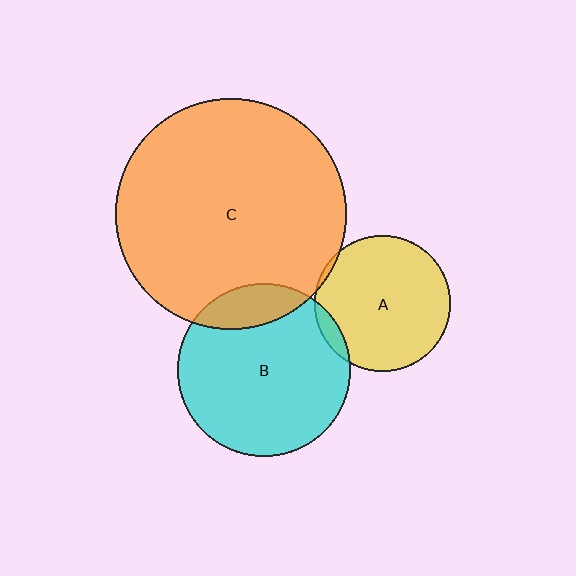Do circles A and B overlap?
Yes.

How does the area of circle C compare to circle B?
Approximately 1.8 times.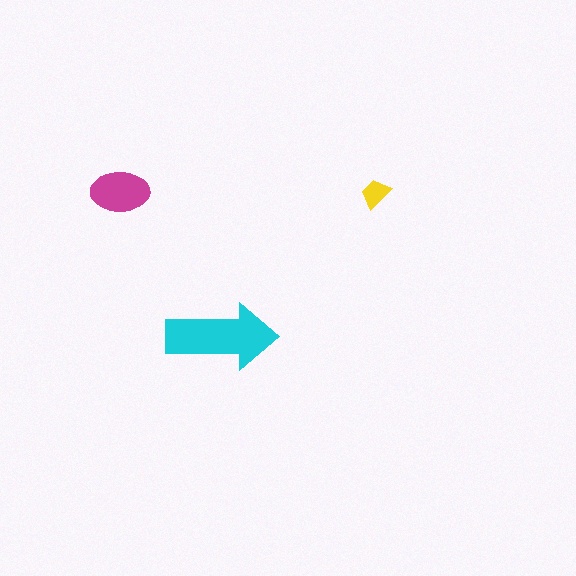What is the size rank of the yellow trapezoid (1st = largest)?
3rd.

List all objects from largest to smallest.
The cyan arrow, the magenta ellipse, the yellow trapezoid.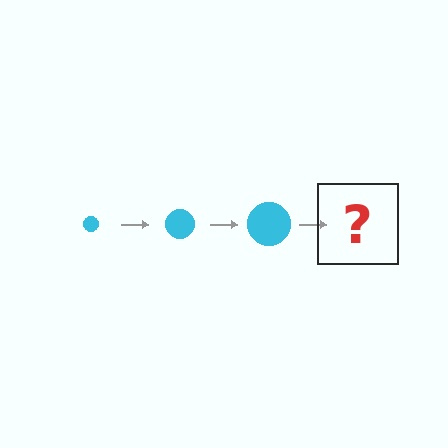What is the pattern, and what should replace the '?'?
The pattern is that the circle gets progressively larger each step. The '?' should be a cyan circle, larger than the previous one.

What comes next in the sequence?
The next element should be a cyan circle, larger than the previous one.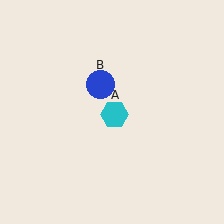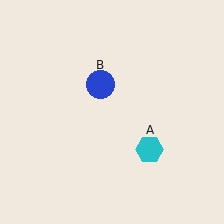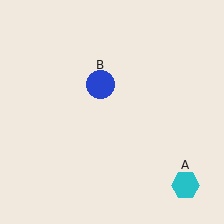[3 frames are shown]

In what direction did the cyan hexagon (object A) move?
The cyan hexagon (object A) moved down and to the right.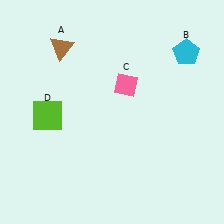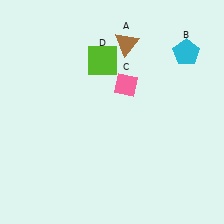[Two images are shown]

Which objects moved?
The objects that moved are: the brown triangle (A), the lime square (D).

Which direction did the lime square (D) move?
The lime square (D) moved right.